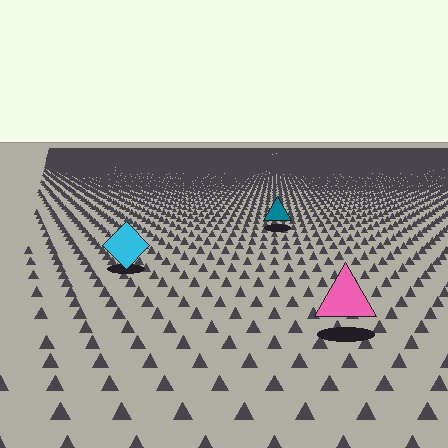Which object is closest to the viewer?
The pink triangle is closest. The texture marks near it are larger and more spread out.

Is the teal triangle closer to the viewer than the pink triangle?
No. The pink triangle is closer — you can tell from the texture gradient: the ground texture is coarser near it.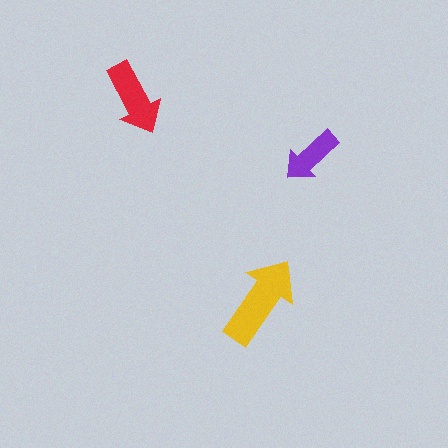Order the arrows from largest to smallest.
the yellow one, the red one, the purple one.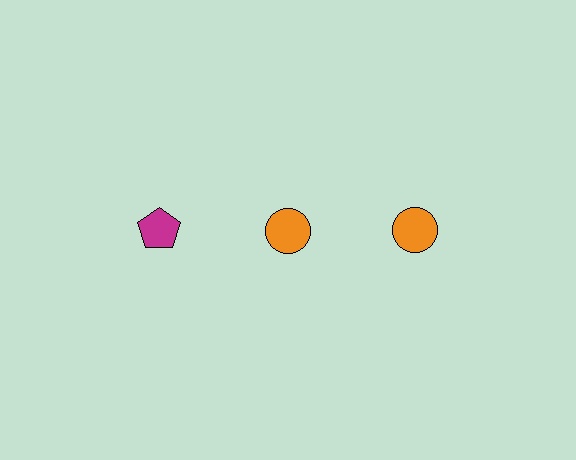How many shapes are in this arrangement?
There are 3 shapes arranged in a grid pattern.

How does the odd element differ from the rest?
It differs in both color (magenta instead of orange) and shape (pentagon instead of circle).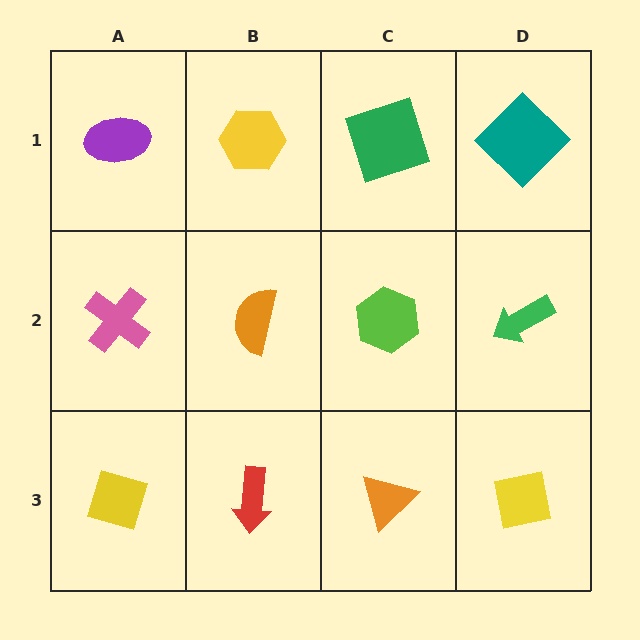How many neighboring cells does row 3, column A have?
2.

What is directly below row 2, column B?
A red arrow.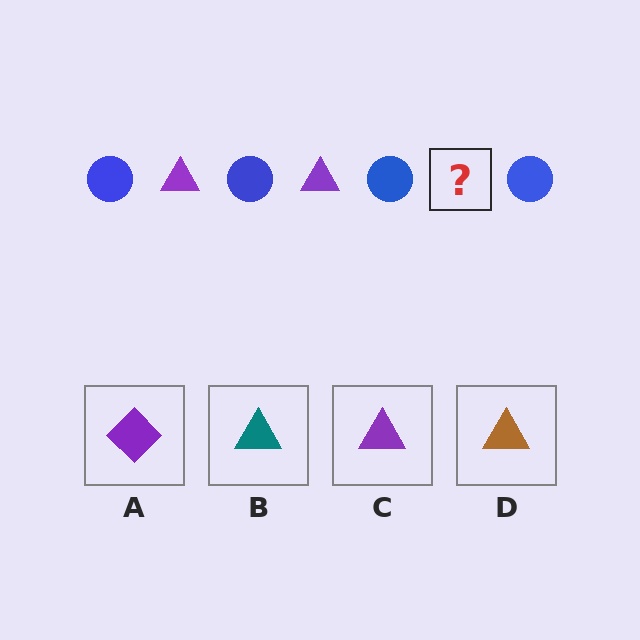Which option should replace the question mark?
Option C.